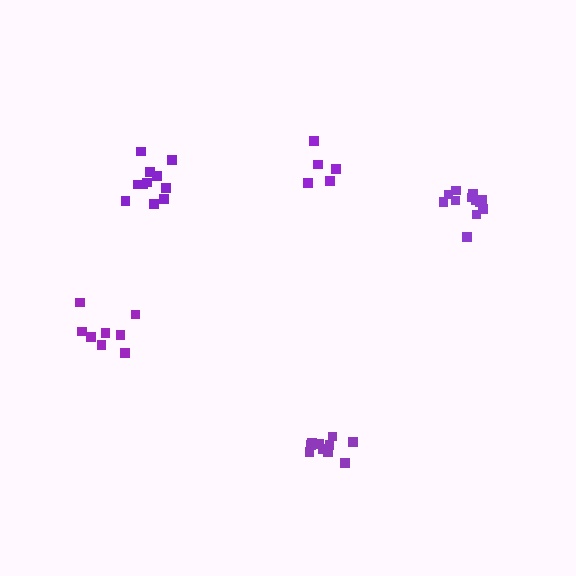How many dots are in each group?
Group 1: 6 dots, Group 2: 11 dots, Group 3: 12 dots, Group 4: 10 dots, Group 5: 8 dots (47 total).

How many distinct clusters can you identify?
There are 5 distinct clusters.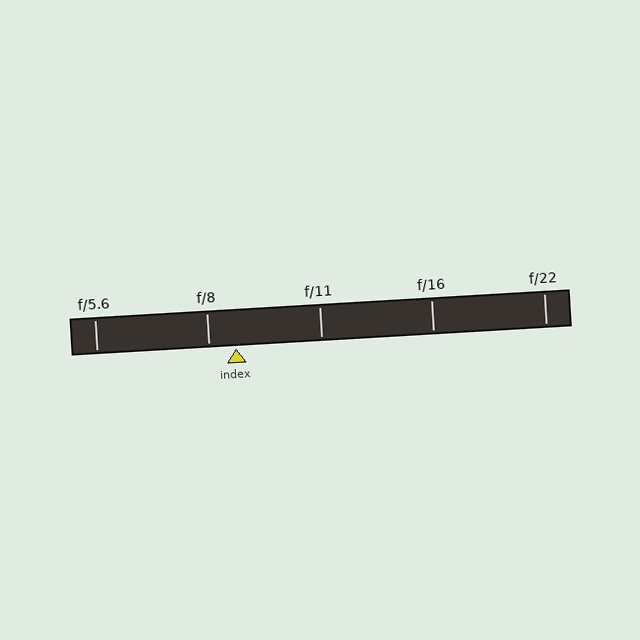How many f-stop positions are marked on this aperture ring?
There are 5 f-stop positions marked.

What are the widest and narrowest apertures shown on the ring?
The widest aperture shown is f/5.6 and the narrowest is f/22.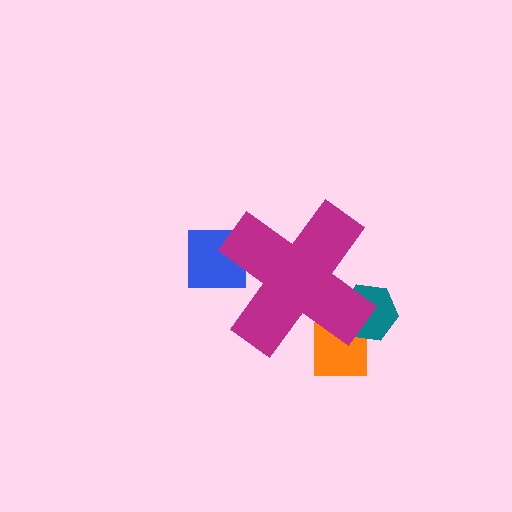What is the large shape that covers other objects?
A magenta cross.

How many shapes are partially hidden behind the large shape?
3 shapes are partially hidden.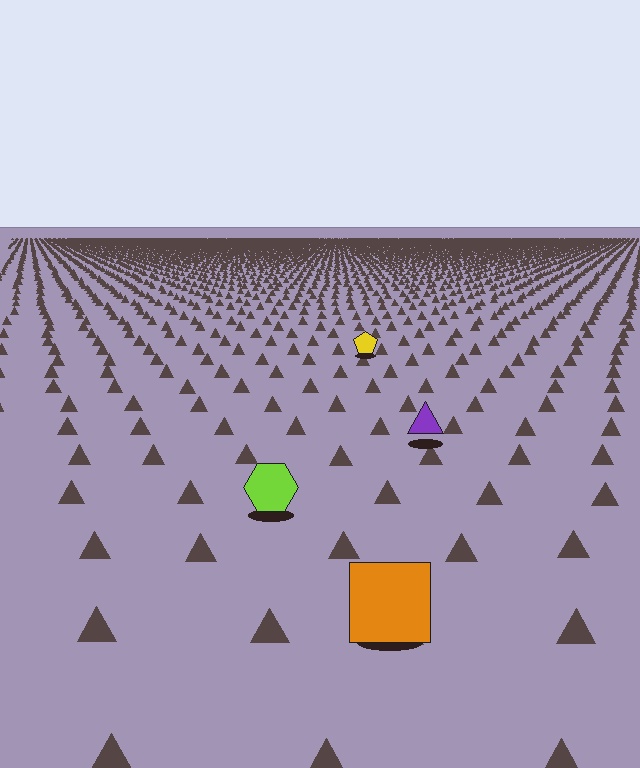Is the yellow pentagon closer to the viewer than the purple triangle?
No. The purple triangle is closer — you can tell from the texture gradient: the ground texture is coarser near it.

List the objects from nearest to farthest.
From nearest to farthest: the orange square, the lime hexagon, the purple triangle, the yellow pentagon.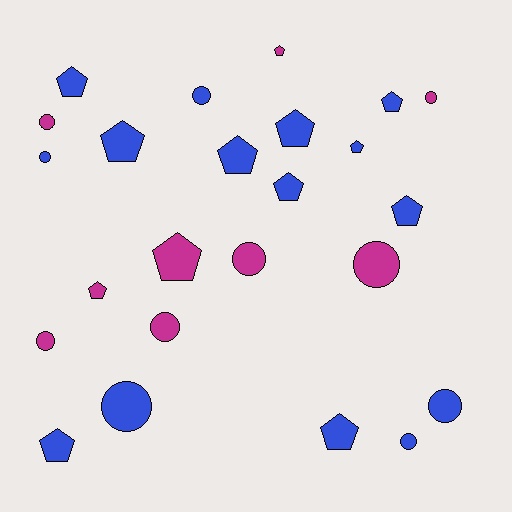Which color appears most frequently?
Blue, with 15 objects.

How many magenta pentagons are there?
There are 3 magenta pentagons.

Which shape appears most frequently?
Pentagon, with 13 objects.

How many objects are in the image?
There are 24 objects.